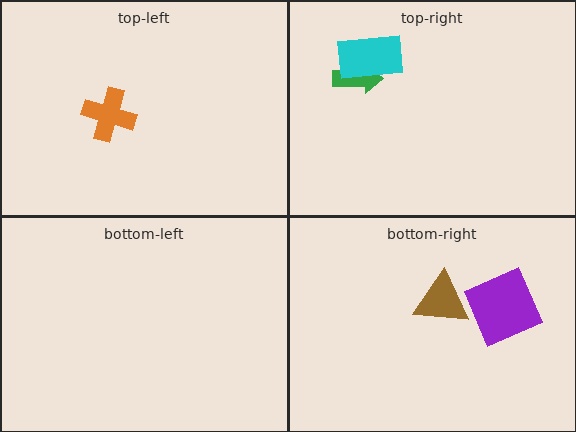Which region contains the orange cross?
The top-left region.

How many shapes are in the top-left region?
1.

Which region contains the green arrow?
The top-right region.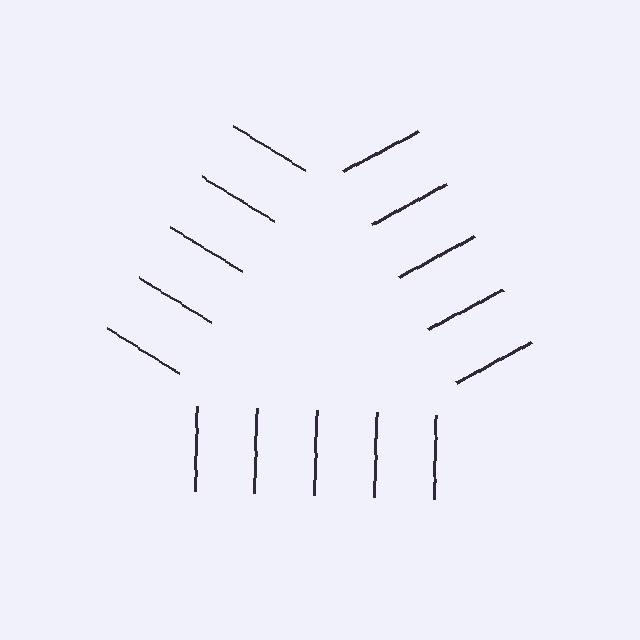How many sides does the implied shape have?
3 sides — the line-ends trace a triangle.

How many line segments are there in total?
15 — 5 along each of the 3 edges.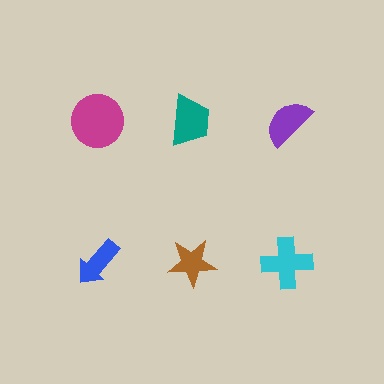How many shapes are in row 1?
3 shapes.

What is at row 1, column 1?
A magenta circle.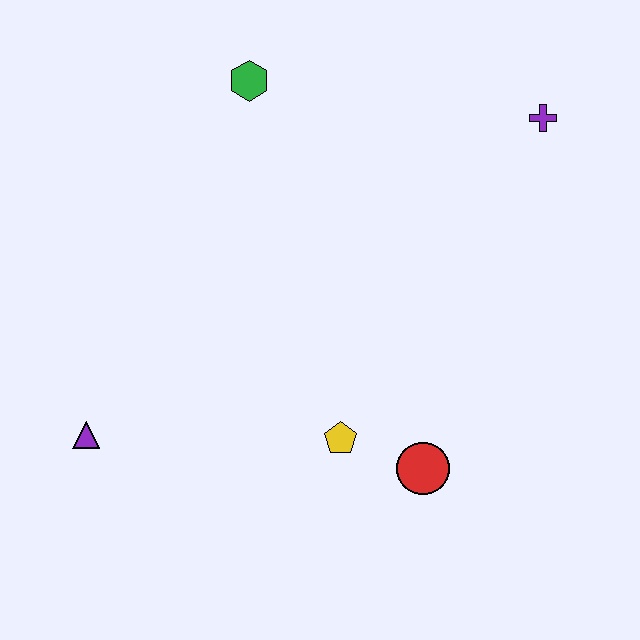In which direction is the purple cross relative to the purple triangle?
The purple cross is to the right of the purple triangle.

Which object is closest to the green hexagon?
The purple cross is closest to the green hexagon.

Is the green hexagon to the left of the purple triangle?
No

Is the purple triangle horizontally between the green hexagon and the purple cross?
No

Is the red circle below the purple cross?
Yes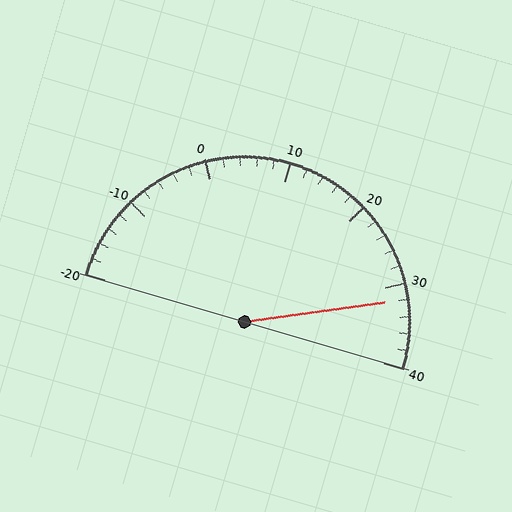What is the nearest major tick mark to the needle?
The nearest major tick mark is 30.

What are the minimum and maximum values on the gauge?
The gauge ranges from -20 to 40.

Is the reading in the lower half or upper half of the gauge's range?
The reading is in the upper half of the range (-20 to 40).